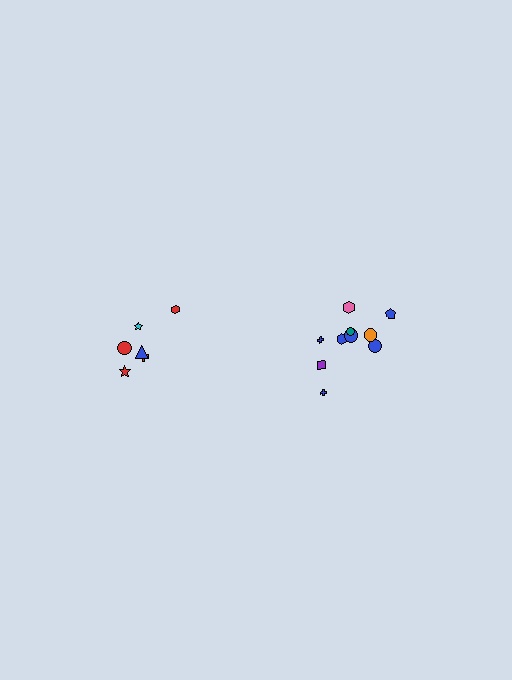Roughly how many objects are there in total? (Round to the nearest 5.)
Roughly 15 objects in total.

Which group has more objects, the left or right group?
The right group.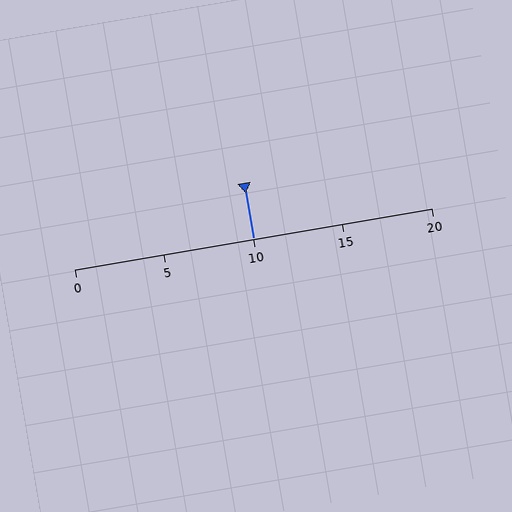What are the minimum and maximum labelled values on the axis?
The axis runs from 0 to 20.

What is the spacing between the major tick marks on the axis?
The major ticks are spaced 5 apart.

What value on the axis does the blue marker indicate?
The marker indicates approximately 10.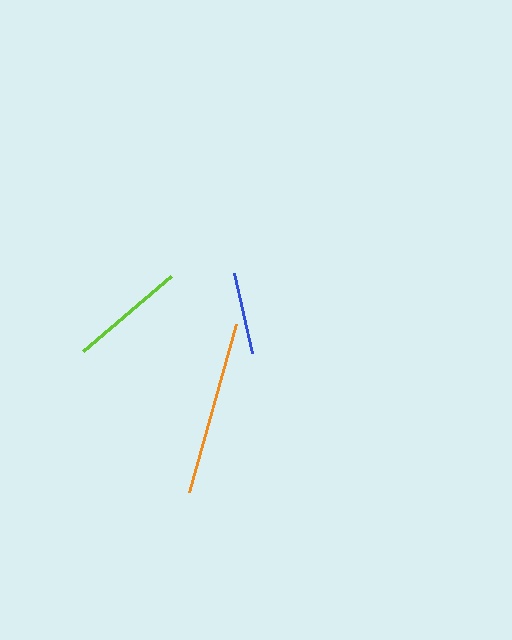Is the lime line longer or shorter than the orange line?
The orange line is longer than the lime line.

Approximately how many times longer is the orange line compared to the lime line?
The orange line is approximately 1.5 times the length of the lime line.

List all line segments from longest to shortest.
From longest to shortest: orange, lime, blue.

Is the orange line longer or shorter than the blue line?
The orange line is longer than the blue line.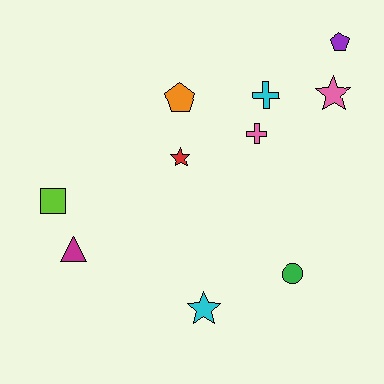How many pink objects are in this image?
There are 2 pink objects.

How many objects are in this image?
There are 10 objects.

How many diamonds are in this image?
There are no diamonds.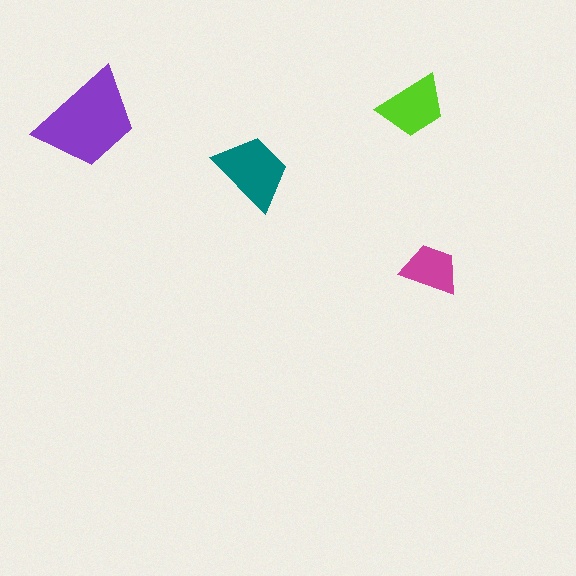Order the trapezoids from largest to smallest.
the purple one, the teal one, the lime one, the magenta one.